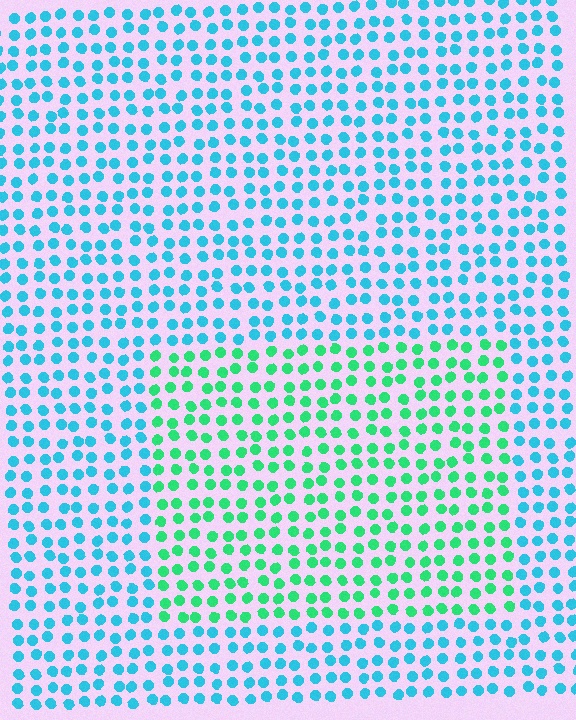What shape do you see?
I see a rectangle.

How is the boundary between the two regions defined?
The boundary is defined purely by a slight shift in hue (about 45 degrees). Spacing, size, and orientation are identical on both sides.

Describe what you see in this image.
The image is filled with small cyan elements in a uniform arrangement. A rectangle-shaped region is visible where the elements are tinted to a slightly different hue, forming a subtle color boundary.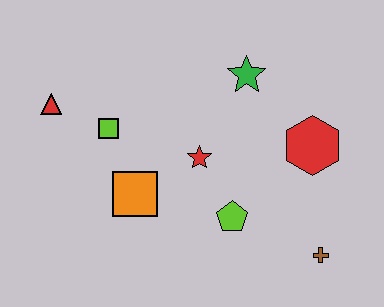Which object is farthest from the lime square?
The brown cross is farthest from the lime square.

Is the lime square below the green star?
Yes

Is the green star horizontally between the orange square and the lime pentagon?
No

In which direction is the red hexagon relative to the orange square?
The red hexagon is to the right of the orange square.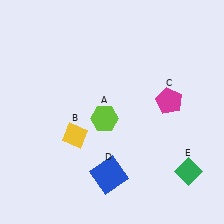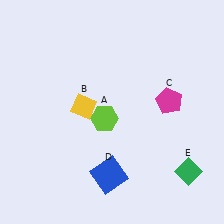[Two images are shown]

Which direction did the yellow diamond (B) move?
The yellow diamond (B) moved up.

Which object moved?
The yellow diamond (B) moved up.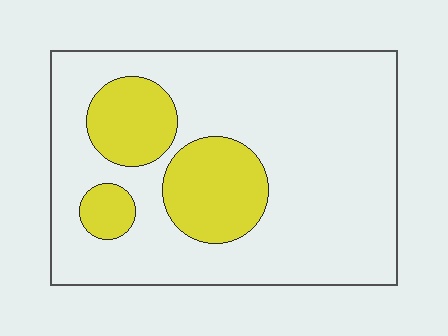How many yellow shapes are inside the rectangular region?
3.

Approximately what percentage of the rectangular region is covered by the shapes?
Approximately 20%.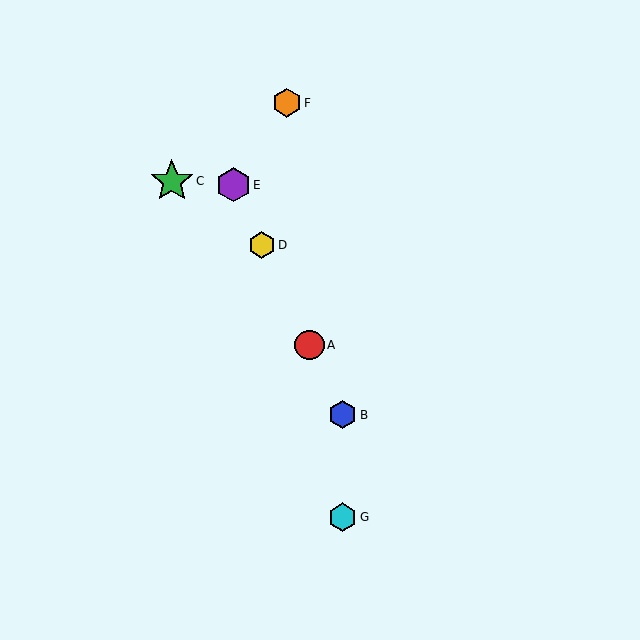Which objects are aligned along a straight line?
Objects A, B, D, E are aligned along a straight line.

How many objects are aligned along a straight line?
4 objects (A, B, D, E) are aligned along a straight line.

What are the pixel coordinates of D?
Object D is at (262, 245).